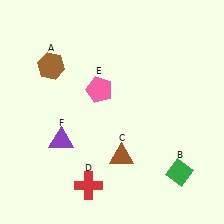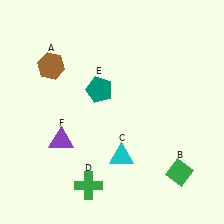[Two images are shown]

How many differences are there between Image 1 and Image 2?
There are 3 differences between the two images.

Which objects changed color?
C changed from brown to cyan. D changed from red to green. E changed from pink to teal.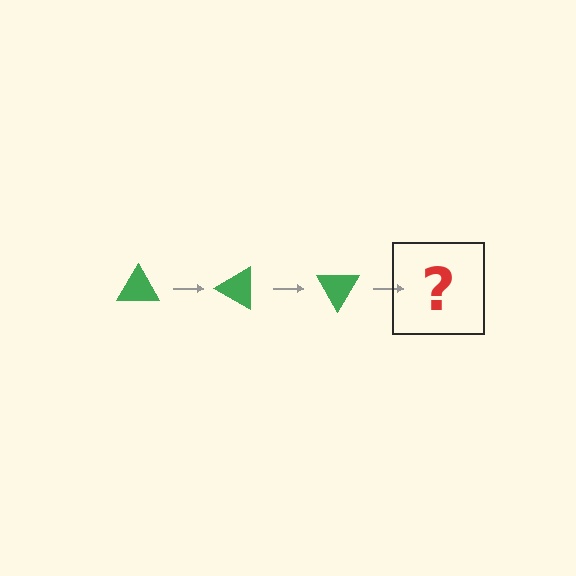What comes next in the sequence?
The next element should be a green triangle rotated 90 degrees.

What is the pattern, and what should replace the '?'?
The pattern is that the triangle rotates 30 degrees each step. The '?' should be a green triangle rotated 90 degrees.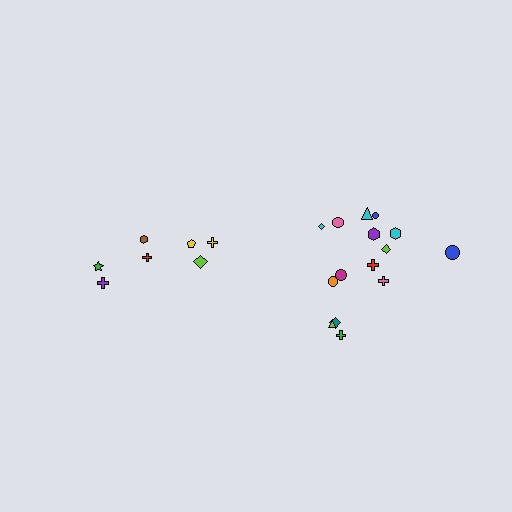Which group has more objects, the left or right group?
The right group.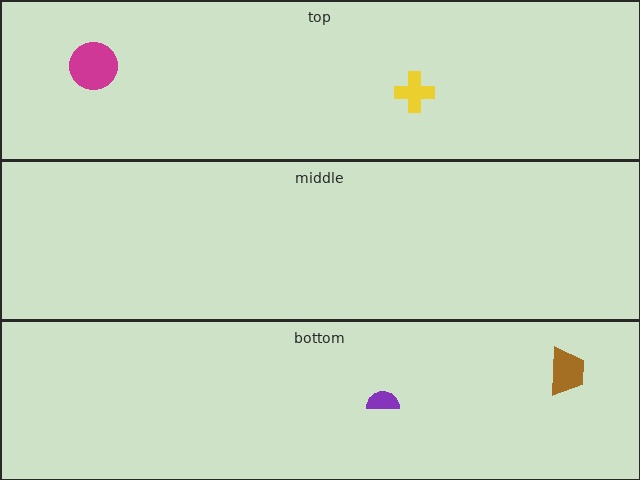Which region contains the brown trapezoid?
The bottom region.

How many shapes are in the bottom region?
2.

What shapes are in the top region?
The yellow cross, the magenta circle.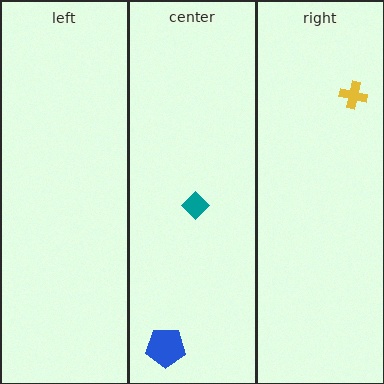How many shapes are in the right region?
1.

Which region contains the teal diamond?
The center region.